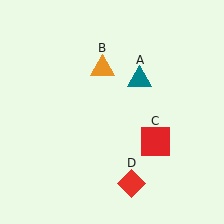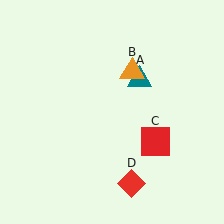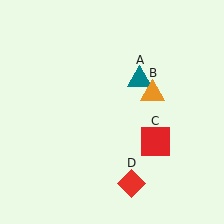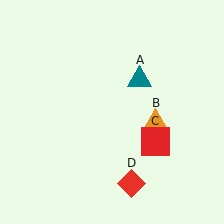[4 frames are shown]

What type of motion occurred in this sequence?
The orange triangle (object B) rotated clockwise around the center of the scene.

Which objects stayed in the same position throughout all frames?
Teal triangle (object A) and red square (object C) and red diamond (object D) remained stationary.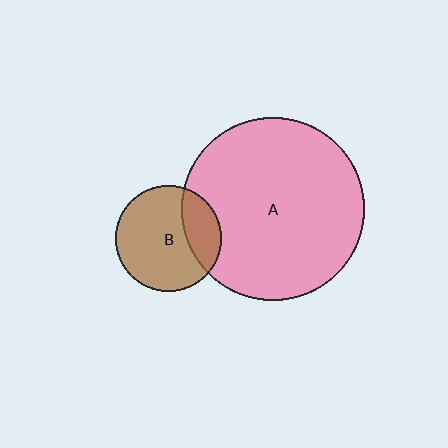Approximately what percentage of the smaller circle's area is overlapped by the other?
Approximately 25%.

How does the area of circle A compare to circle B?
Approximately 3.0 times.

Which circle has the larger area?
Circle A (pink).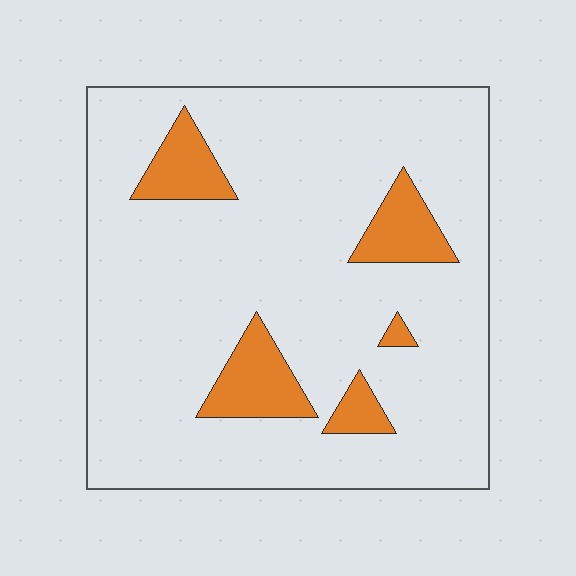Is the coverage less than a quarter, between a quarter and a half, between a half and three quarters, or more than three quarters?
Less than a quarter.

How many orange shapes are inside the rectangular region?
5.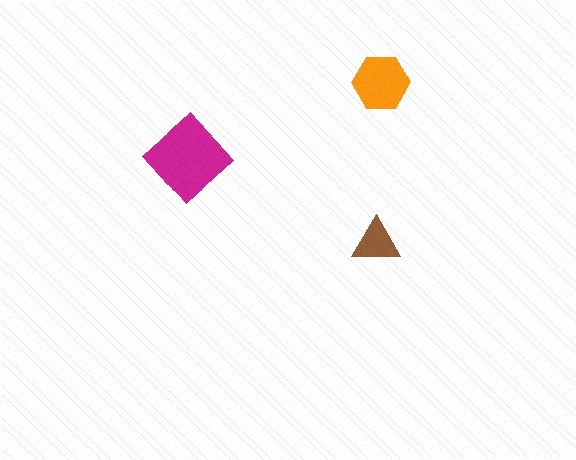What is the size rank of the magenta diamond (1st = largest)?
1st.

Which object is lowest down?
The brown triangle is bottommost.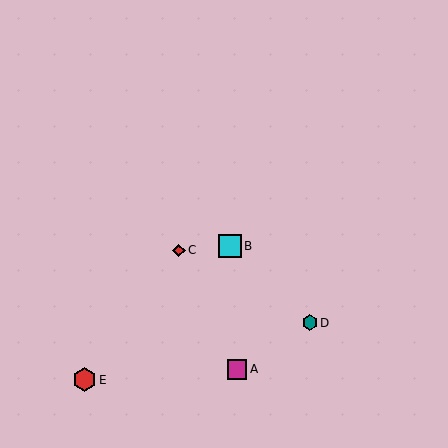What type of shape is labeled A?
Shape A is a magenta square.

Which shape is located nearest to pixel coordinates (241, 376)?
The magenta square (labeled A) at (237, 369) is nearest to that location.